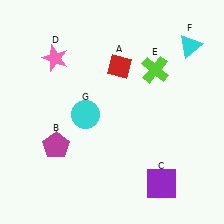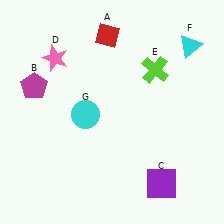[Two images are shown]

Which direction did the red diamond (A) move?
The red diamond (A) moved up.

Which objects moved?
The objects that moved are: the red diamond (A), the magenta pentagon (B).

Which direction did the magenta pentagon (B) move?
The magenta pentagon (B) moved up.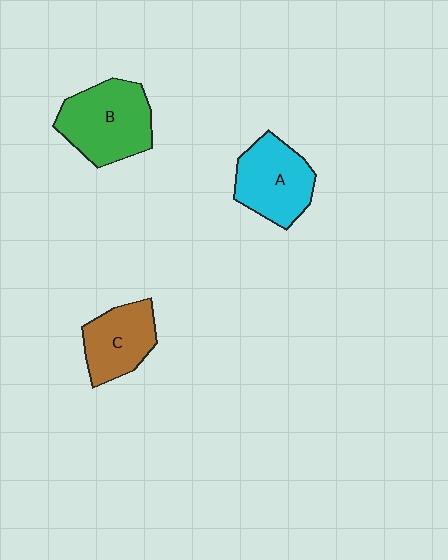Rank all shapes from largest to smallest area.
From largest to smallest: B (green), A (cyan), C (brown).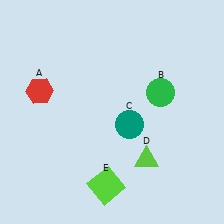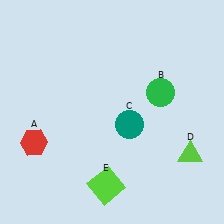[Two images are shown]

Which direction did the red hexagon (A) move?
The red hexagon (A) moved down.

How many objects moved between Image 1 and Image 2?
2 objects moved between the two images.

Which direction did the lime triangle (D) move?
The lime triangle (D) moved right.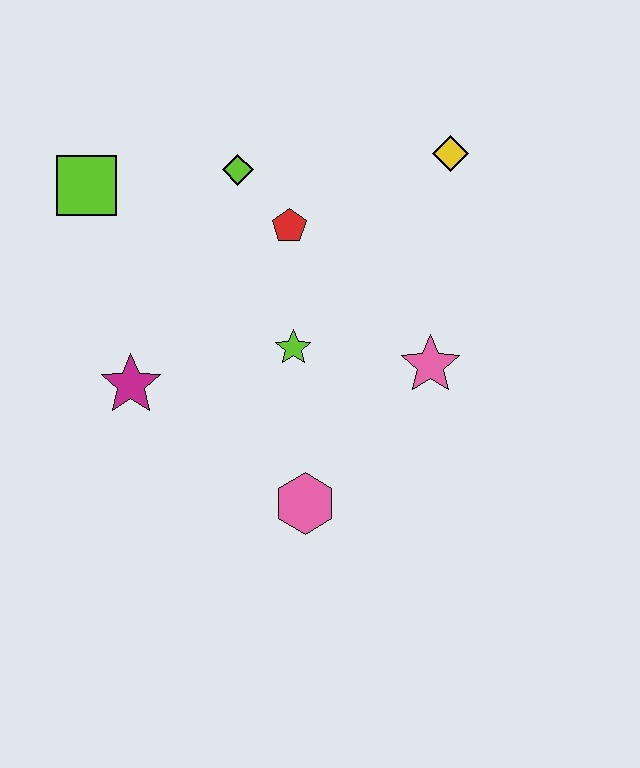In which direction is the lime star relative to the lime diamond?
The lime star is below the lime diamond.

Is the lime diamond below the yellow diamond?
Yes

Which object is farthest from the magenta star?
The yellow diamond is farthest from the magenta star.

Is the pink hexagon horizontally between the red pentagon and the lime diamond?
No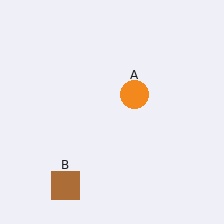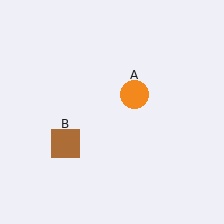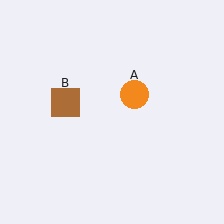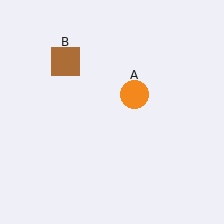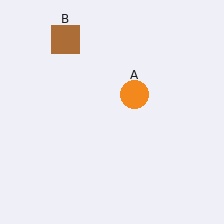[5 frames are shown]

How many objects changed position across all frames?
1 object changed position: brown square (object B).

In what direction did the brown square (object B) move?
The brown square (object B) moved up.